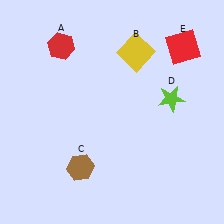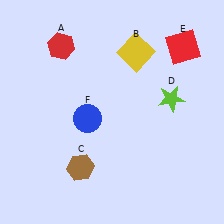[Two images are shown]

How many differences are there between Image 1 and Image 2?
There is 1 difference between the two images.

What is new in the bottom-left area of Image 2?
A blue circle (F) was added in the bottom-left area of Image 2.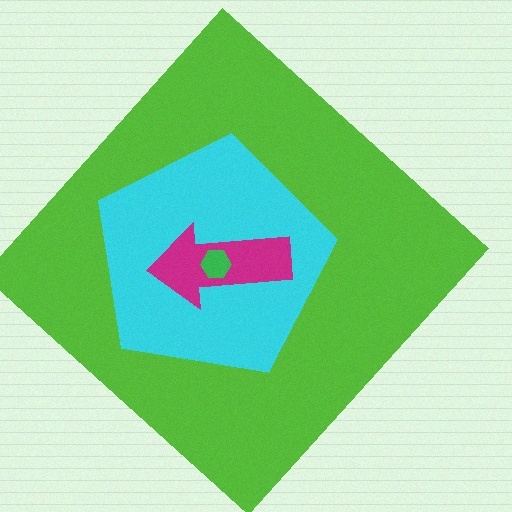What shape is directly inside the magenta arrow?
The green hexagon.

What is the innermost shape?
The green hexagon.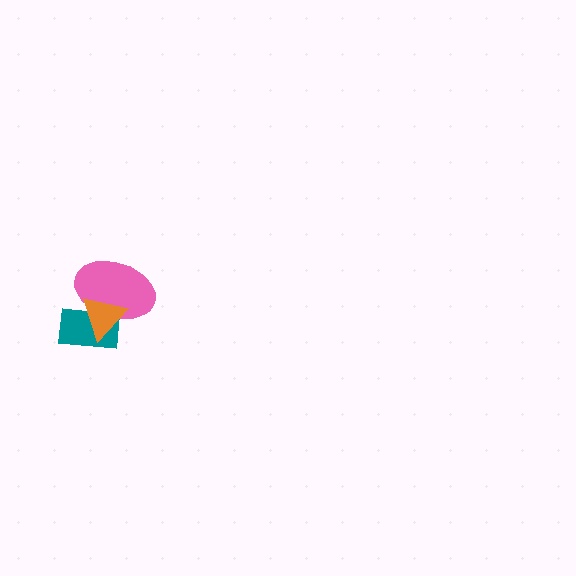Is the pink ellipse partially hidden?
Yes, it is partially covered by another shape.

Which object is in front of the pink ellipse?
The orange triangle is in front of the pink ellipse.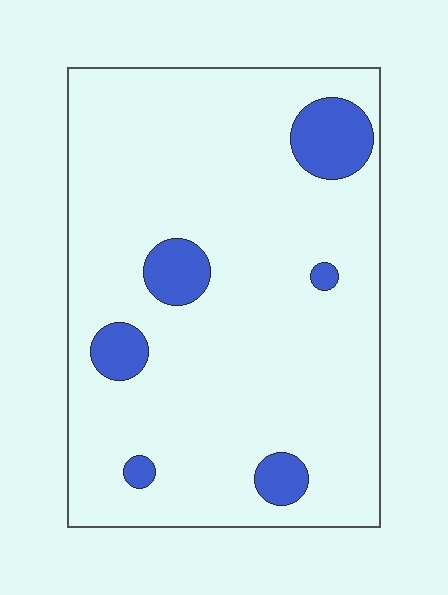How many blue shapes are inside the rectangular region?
6.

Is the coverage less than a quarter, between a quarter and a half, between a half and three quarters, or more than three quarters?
Less than a quarter.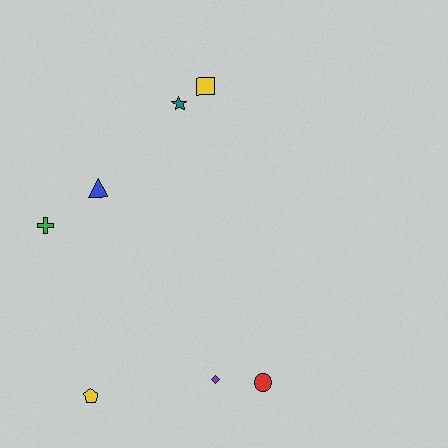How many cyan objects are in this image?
There are no cyan objects.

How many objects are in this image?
There are 7 objects.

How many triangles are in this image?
There is 1 triangle.